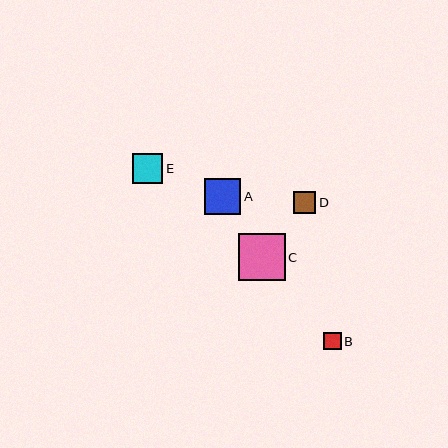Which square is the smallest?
Square B is the smallest with a size of approximately 17 pixels.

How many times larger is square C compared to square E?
Square C is approximately 1.6 times the size of square E.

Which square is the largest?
Square C is the largest with a size of approximately 47 pixels.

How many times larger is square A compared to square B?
Square A is approximately 2.1 times the size of square B.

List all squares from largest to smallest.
From largest to smallest: C, A, E, D, B.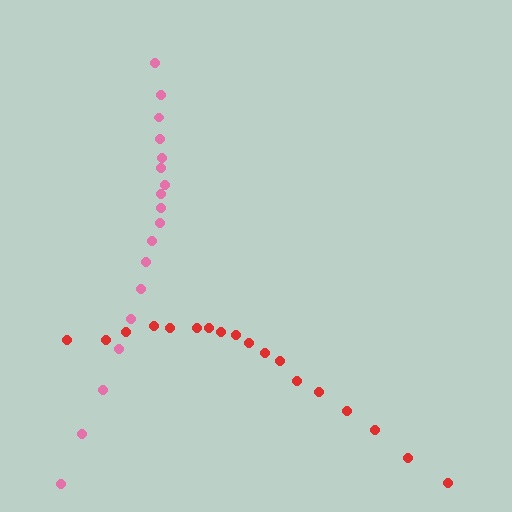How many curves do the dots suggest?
There are 2 distinct paths.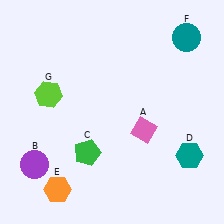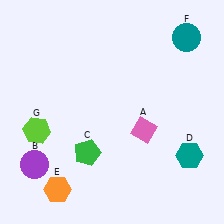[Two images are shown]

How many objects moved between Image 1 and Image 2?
1 object moved between the two images.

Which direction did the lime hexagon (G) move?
The lime hexagon (G) moved down.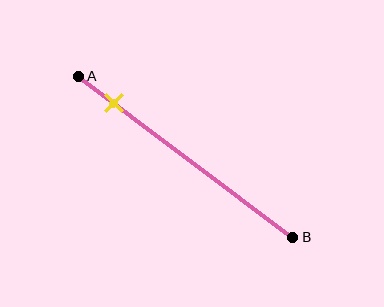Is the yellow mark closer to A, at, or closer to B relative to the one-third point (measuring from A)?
The yellow mark is closer to point A than the one-third point of segment AB.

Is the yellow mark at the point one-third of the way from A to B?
No, the mark is at about 15% from A, not at the 33% one-third point.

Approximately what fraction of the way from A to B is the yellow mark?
The yellow mark is approximately 15% of the way from A to B.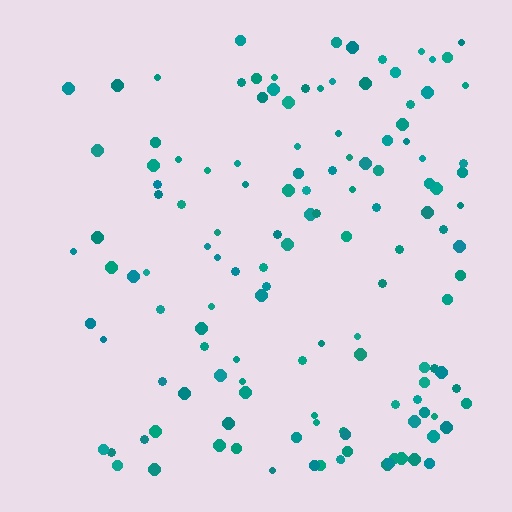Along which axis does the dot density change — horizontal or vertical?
Horizontal.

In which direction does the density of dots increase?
From left to right, with the right side densest.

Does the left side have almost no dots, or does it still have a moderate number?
Still a moderate number, just noticeably fewer than the right.